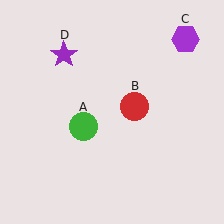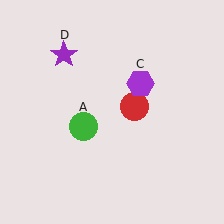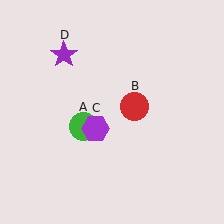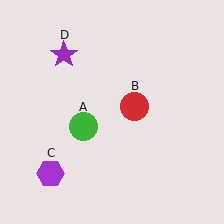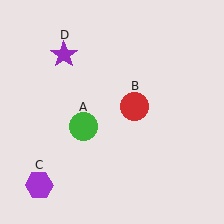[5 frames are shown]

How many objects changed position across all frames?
1 object changed position: purple hexagon (object C).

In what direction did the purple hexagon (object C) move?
The purple hexagon (object C) moved down and to the left.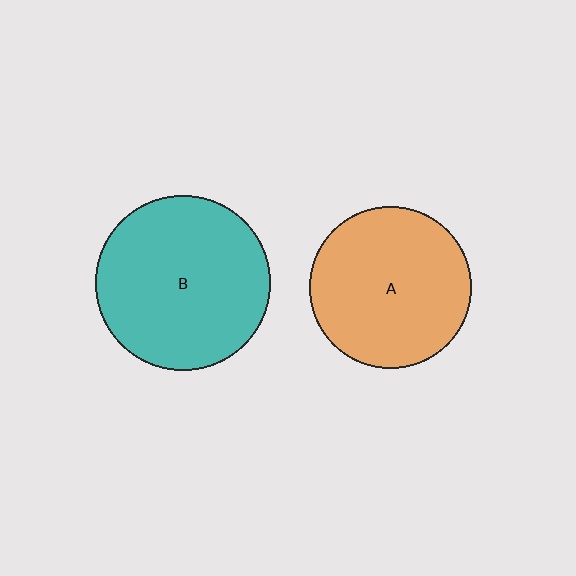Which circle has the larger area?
Circle B (teal).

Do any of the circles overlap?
No, none of the circles overlap.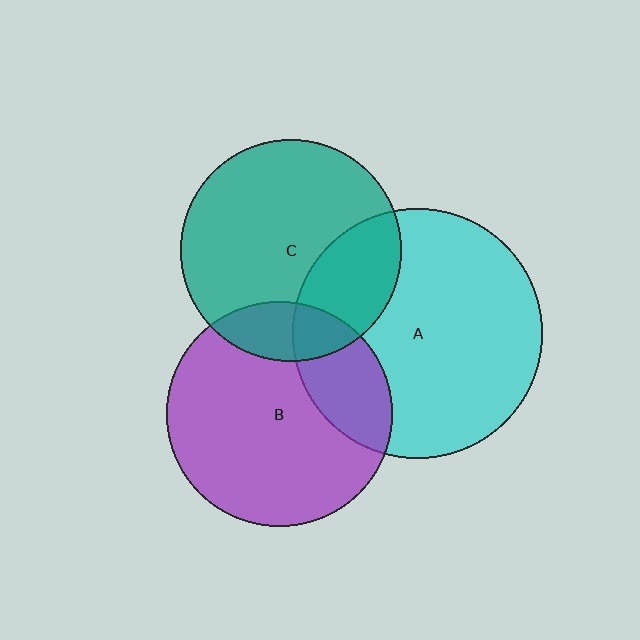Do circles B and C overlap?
Yes.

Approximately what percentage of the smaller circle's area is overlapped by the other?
Approximately 15%.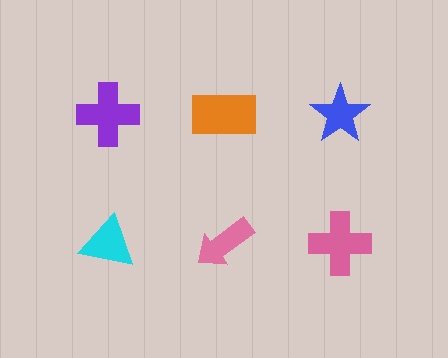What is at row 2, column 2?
A pink arrow.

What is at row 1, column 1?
A purple cross.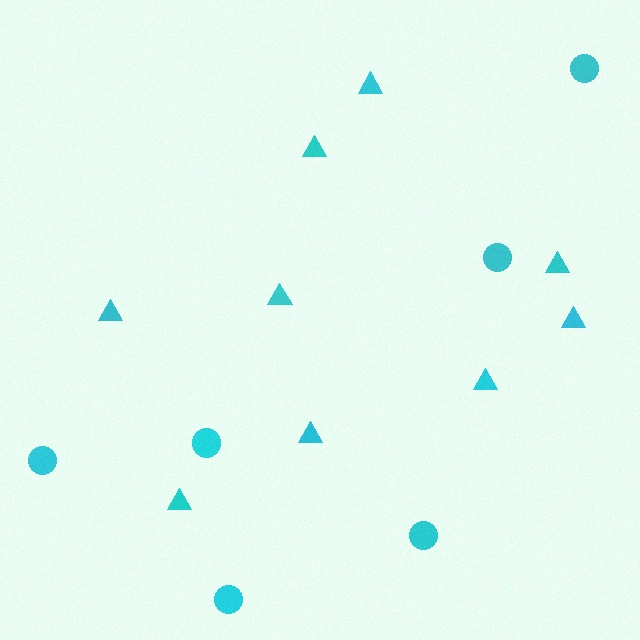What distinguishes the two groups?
There are 2 groups: one group of circles (6) and one group of triangles (9).